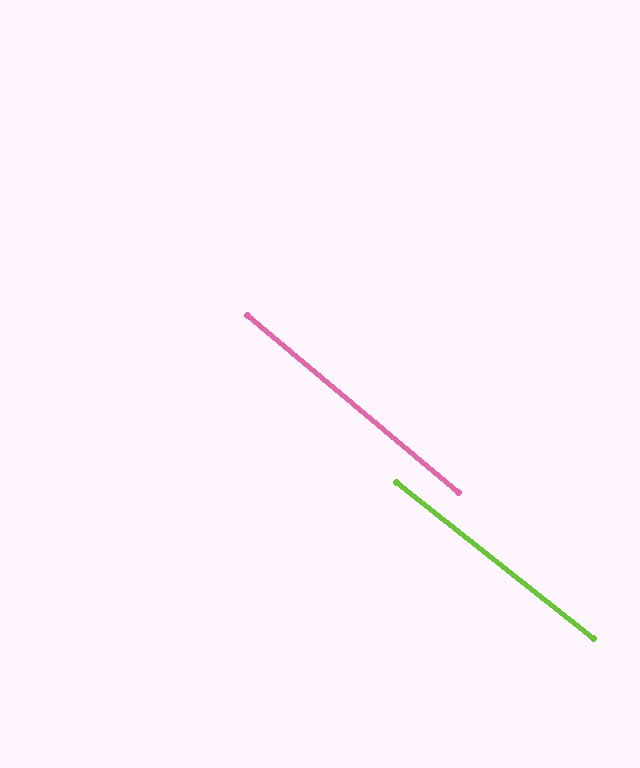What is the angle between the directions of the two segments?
Approximately 2 degrees.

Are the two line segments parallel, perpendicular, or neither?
Parallel — their directions differ by only 1.6°.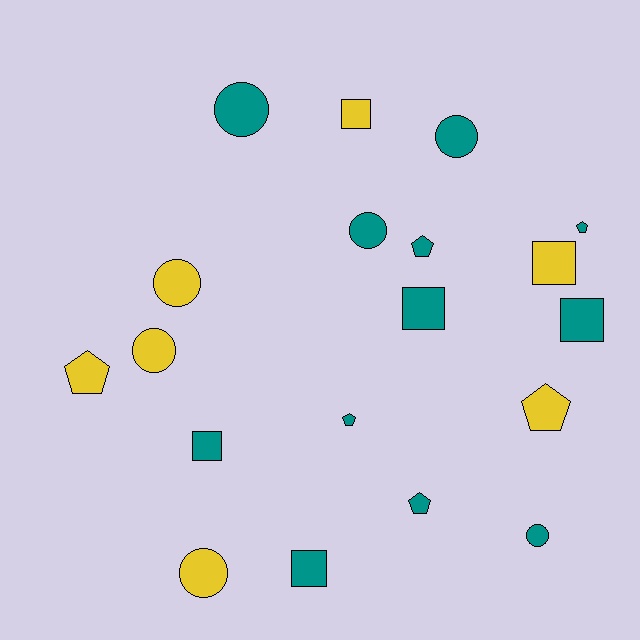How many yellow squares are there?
There are 2 yellow squares.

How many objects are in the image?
There are 19 objects.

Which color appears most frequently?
Teal, with 12 objects.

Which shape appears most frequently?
Circle, with 7 objects.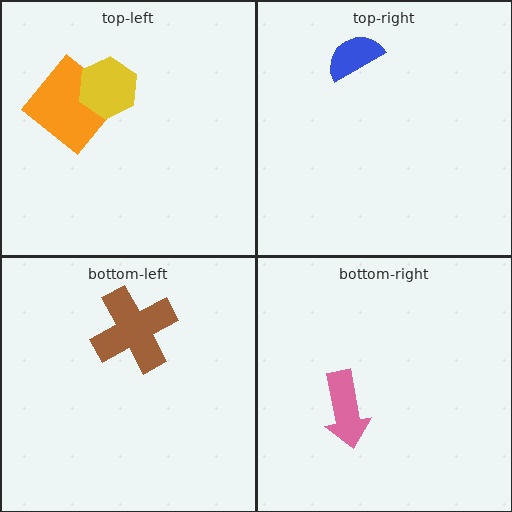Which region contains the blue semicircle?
The top-right region.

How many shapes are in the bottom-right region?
1.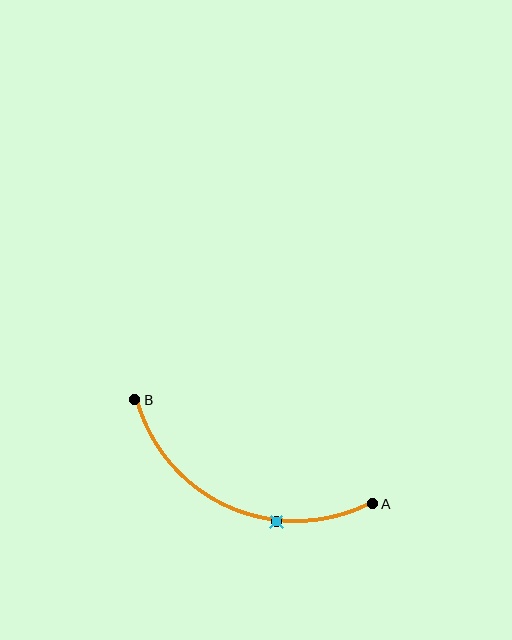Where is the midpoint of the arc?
The arc midpoint is the point on the curve farthest from the straight line joining A and B. It sits below that line.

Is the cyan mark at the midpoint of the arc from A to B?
No. The cyan mark lies on the arc but is closer to endpoint A. The arc midpoint would be at the point on the curve equidistant along the arc from both A and B.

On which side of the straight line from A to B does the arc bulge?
The arc bulges below the straight line connecting A and B.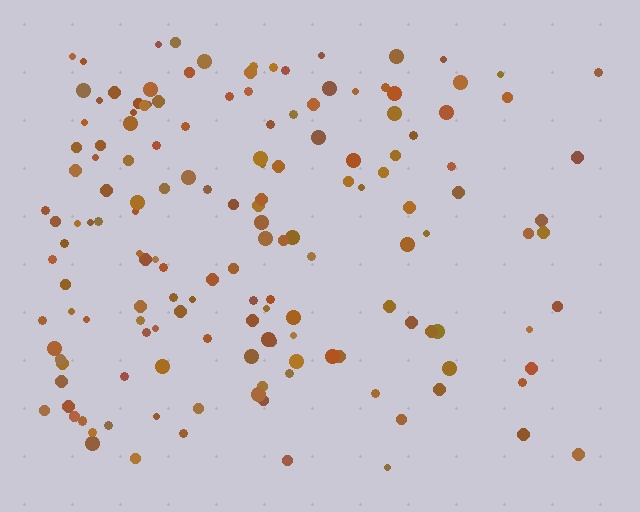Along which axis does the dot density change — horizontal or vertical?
Horizontal.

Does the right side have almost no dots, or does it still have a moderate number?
Still a moderate number, just noticeably fewer than the left.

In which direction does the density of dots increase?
From right to left, with the left side densest.